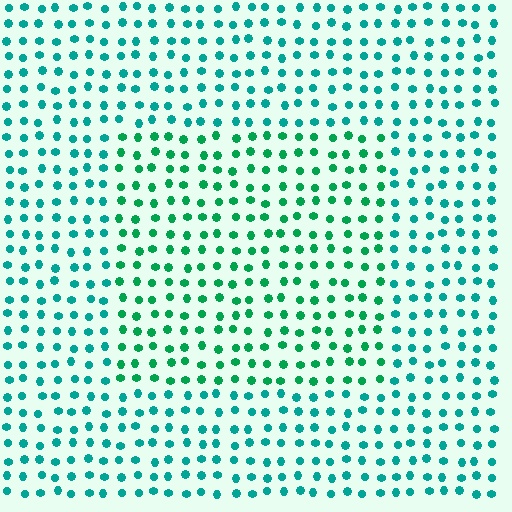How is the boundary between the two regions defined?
The boundary is defined purely by a slight shift in hue (about 27 degrees). Spacing, size, and orientation are identical on both sides.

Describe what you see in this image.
The image is filled with small teal elements in a uniform arrangement. A rectangle-shaped region is visible where the elements are tinted to a slightly different hue, forming a subtle color boundary.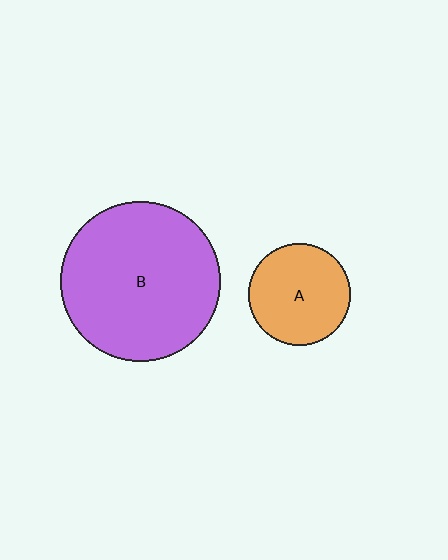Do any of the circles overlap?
No, none of the circles overlap.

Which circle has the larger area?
Circle B (purple).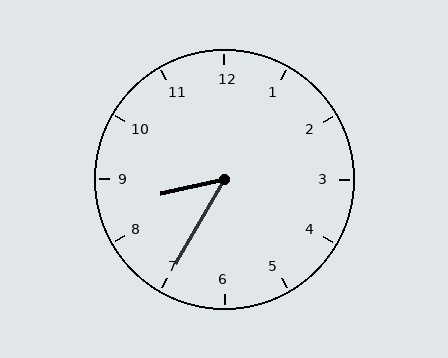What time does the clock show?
8:35.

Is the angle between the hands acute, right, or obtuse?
It is acute.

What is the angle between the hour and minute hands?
Approximately 48 degrees.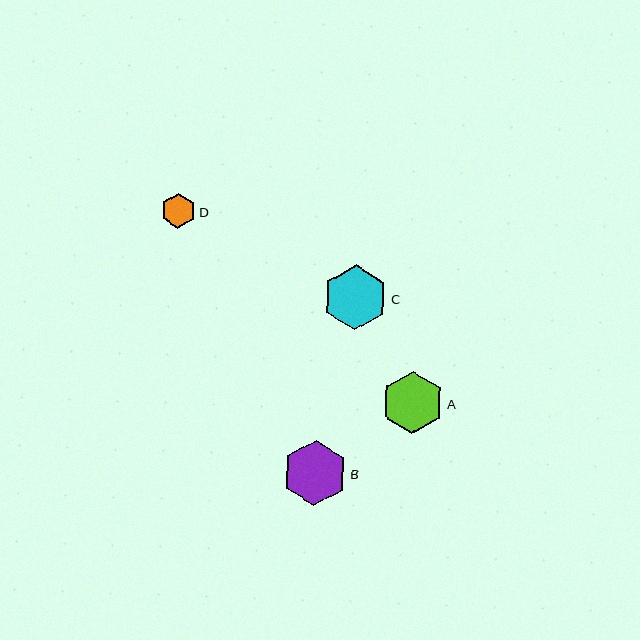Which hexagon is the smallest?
Hexagon D is the smallest with a size of approximately 35 pixels.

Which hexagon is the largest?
Hexagon B is the largest with a size of approximately 65 pixels.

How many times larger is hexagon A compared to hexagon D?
Hexagon A is approximately 1.8 times the size of hexagon D.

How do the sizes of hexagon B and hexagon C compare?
Hexagon B and hexagon C are approximately the same size.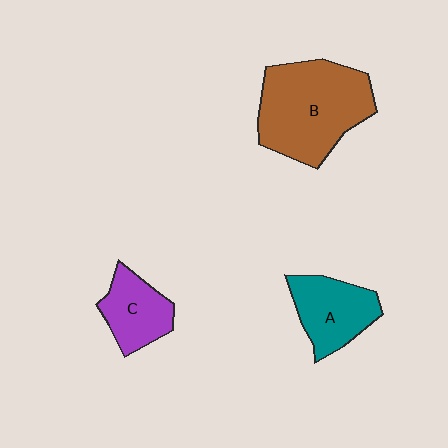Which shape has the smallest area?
Shape C (purple).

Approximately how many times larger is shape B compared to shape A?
Approximately 1.8 times.